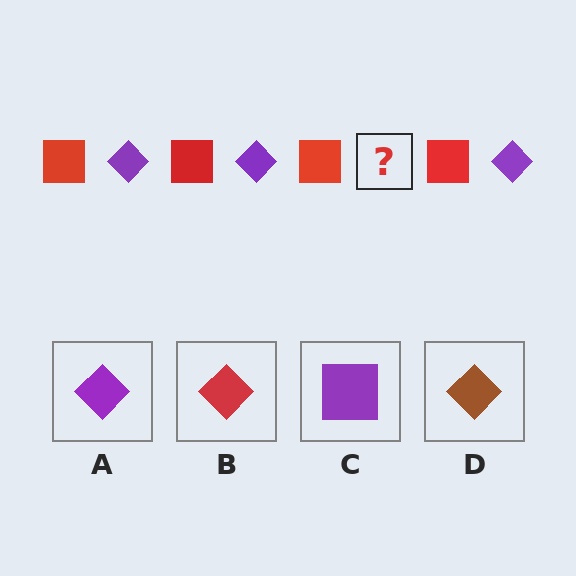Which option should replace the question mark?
Option A.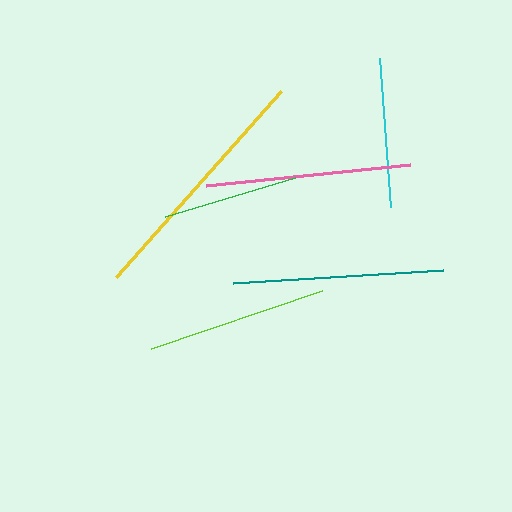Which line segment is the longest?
The yellow line is the longest at approximately 249 pixels.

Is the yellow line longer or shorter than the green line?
The yellow line is longer than the green line.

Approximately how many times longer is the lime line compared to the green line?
The lime line is approximately 1.3 times the length of the green line.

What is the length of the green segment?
The green segment is approximately 135 pixels long.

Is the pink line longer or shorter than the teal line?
The teal line is longer than the pink line.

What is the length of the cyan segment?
The cyan segment is approximately 149 pixels long.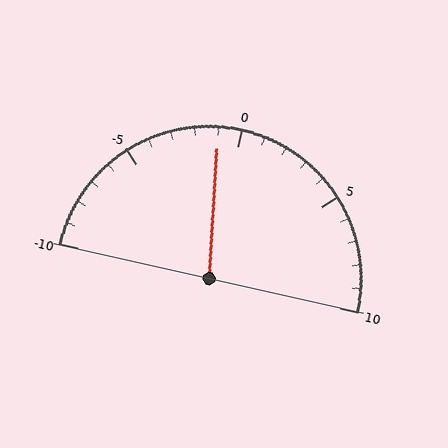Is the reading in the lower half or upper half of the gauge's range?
The reading is in the lower half of the range (-10 to 10).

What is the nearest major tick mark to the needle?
The nearest major tick mark is 0.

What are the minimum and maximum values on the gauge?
The gauge ranges from -10 to 10.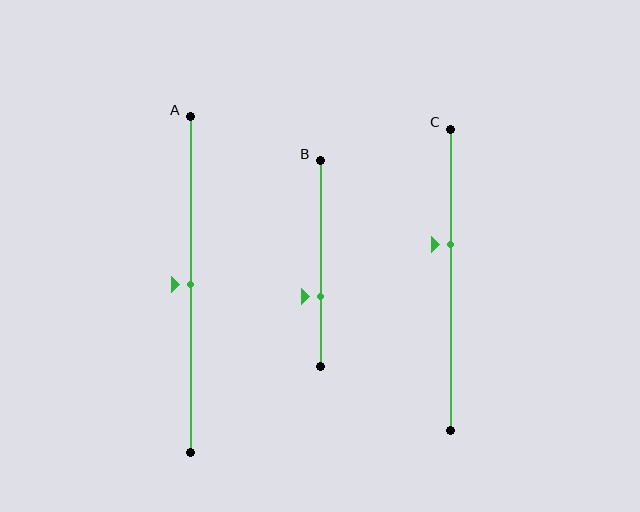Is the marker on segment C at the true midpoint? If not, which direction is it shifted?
No, the marker on segment C is shifted upward by about 12% of the segment length.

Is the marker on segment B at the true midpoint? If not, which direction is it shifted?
No, the marker on segment B is shifted downward by about 16% of the segment length.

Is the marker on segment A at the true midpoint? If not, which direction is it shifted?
Yes, the marker on segment A is at the true midpoint.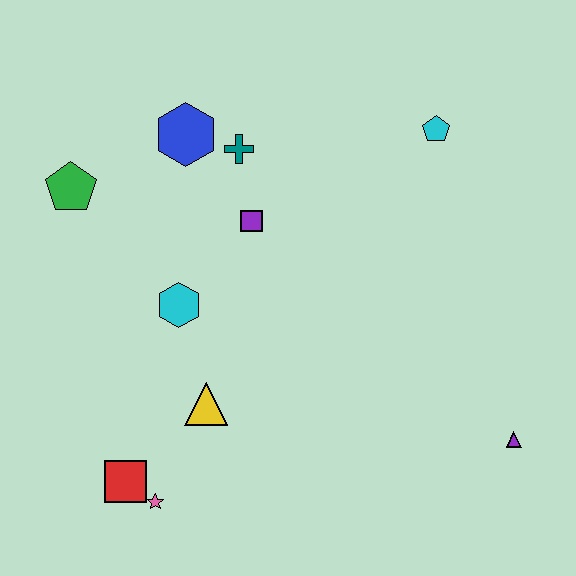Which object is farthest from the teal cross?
The purple triangle is farthest from the teal cross.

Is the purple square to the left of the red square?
No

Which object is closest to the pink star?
The red square is closest to the pink star.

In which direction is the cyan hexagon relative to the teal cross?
The cyan hexagon is below the teal cross.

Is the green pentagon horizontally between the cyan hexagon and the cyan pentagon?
No